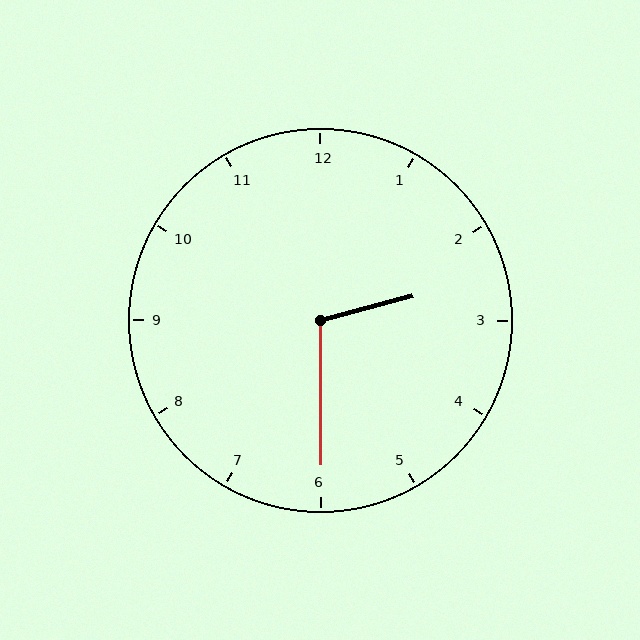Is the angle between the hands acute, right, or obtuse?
It is obtuse.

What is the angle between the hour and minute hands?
Approximately 105 degrees.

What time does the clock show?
2:30.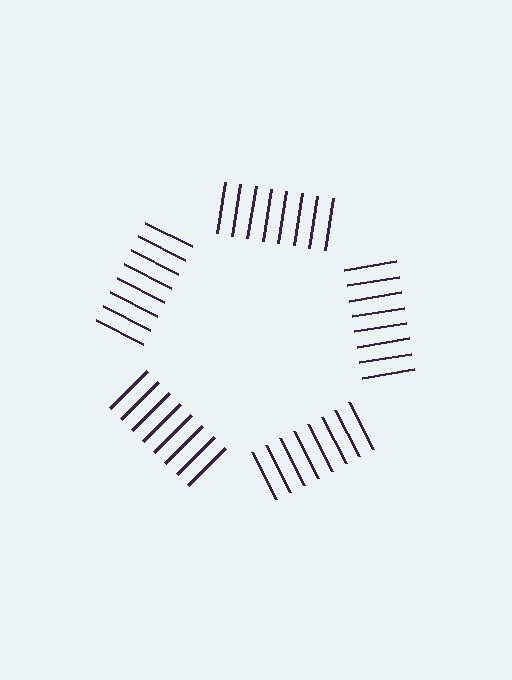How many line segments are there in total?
40 — 8 along each of the 5 edges.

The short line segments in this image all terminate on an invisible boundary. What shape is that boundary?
An illusory pentagon — the line segments terminate on its edges but no continuous stroke is drawn.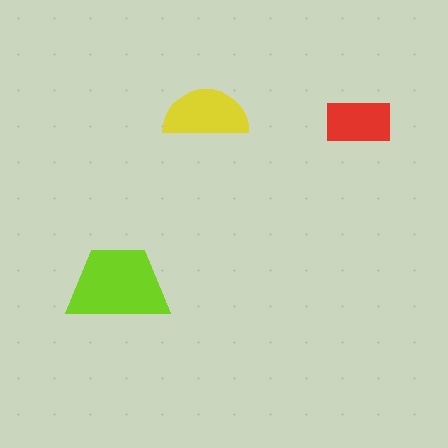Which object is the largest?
The lime trapezoid.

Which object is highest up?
The yellow semicircle is topmost.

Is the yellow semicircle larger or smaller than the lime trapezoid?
Smaller.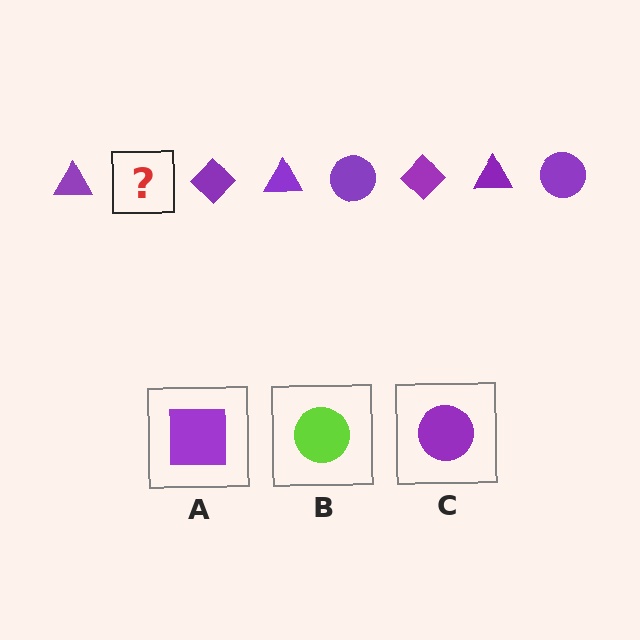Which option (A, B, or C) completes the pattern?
C.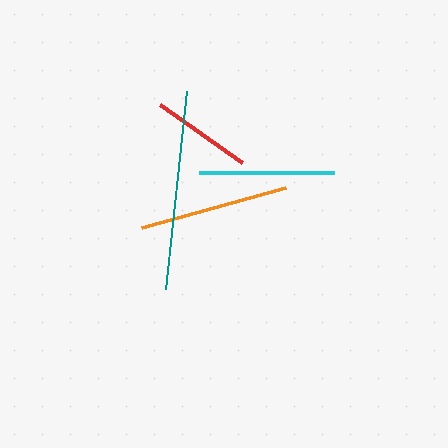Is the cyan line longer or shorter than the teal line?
The teal line is longer than the cyan line.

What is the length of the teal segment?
The teal segment is approximately 200 pixels long.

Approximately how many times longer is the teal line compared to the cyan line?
The teal line is approximately 1.5 times the length of the cyan line.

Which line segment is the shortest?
The red line is the shortest at approximately 100 pixels.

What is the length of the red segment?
The red segment is approximately 100 pixels long.